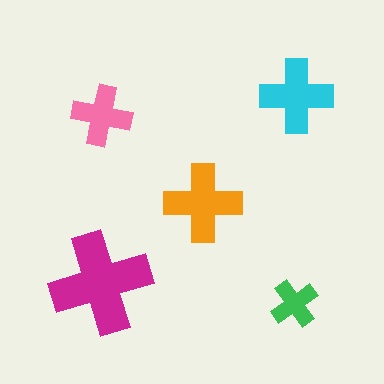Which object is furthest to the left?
The magenta cross is leftmost.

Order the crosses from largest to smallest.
the magenta one, the orange one, the cyan one, the pink one, the green one.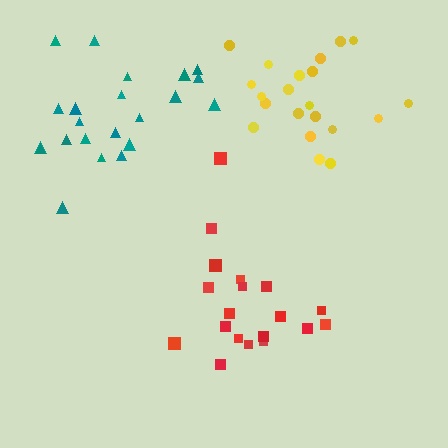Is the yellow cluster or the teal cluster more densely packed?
Yellow.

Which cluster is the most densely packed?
Red.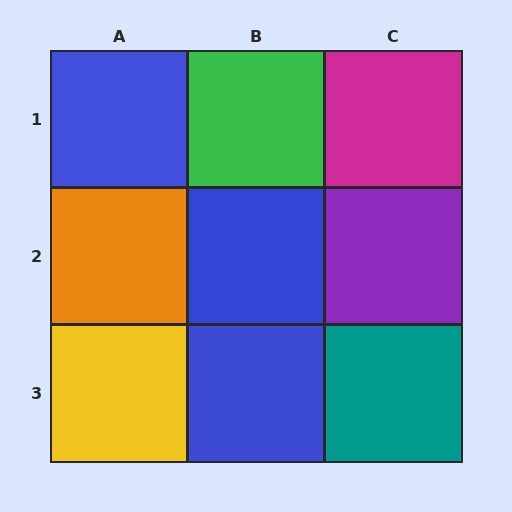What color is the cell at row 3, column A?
Yellow.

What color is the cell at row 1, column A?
Blue.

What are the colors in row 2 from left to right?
Orange, blue, purple.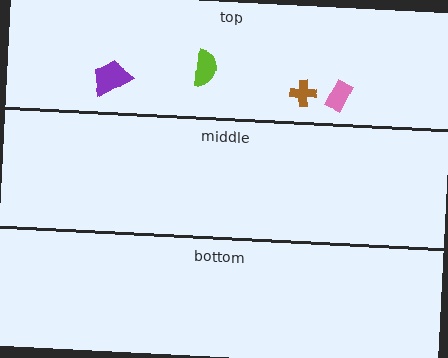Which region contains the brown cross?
The top region.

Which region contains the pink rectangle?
The top region.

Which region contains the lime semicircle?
The top region.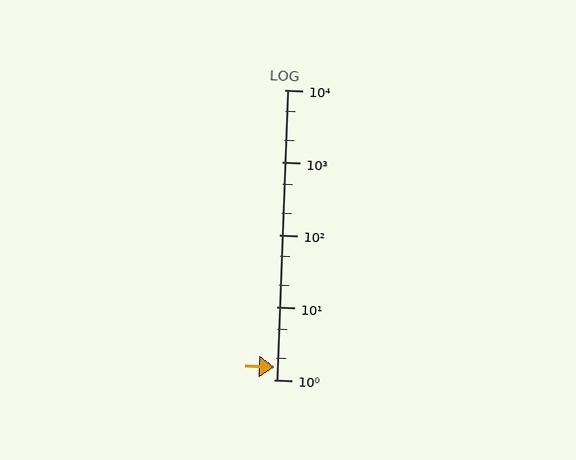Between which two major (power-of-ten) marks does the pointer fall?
The pointer is between 1 and 10.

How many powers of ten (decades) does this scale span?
The scale spans 4 decades, from 1 to 10000.